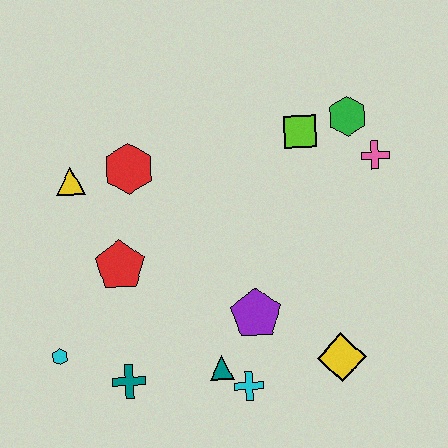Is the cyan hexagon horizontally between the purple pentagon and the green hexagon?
No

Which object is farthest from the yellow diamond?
The yellow triangle is farthest from the yellow diamond.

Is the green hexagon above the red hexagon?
Yes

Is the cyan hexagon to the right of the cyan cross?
No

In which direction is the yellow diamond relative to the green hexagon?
The yellow diamond is below the green hexagon.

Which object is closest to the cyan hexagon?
The teal cross is closest to the cyan hexagon.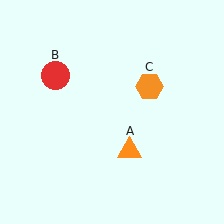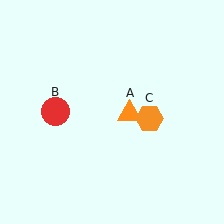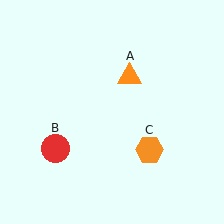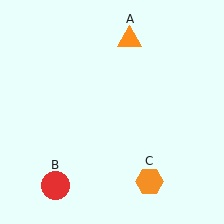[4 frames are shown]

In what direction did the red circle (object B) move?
The red circle (object B) moved down.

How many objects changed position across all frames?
3 objects changed position: orange triangle (object A), red circle (object B), orange hexagon (object C).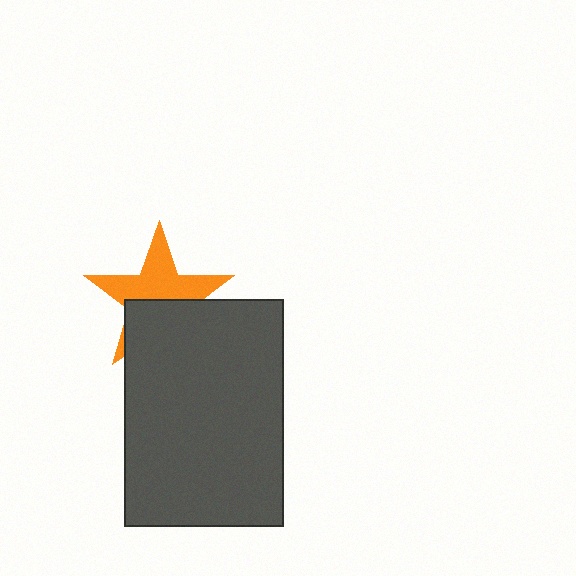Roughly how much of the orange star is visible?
About half of it is visible (roughly 56%).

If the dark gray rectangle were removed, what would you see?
You would see the complete orange star.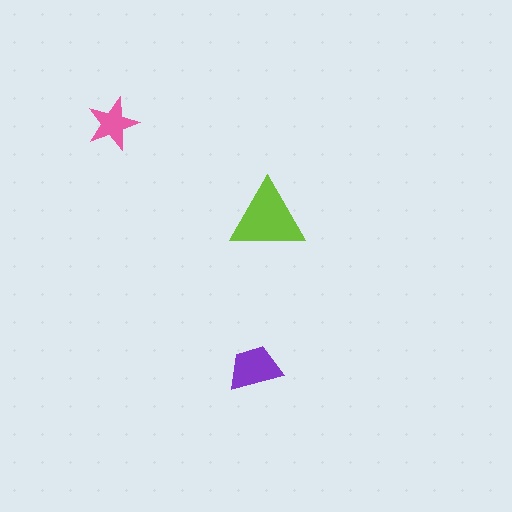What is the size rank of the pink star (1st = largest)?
3rd.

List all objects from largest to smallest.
The lime triangle, the purple trapezoid, the pink star.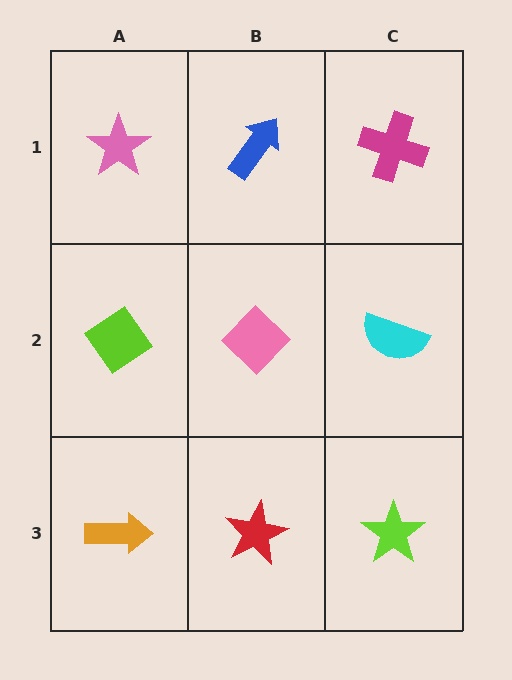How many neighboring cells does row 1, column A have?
2.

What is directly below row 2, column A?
An orange arrow.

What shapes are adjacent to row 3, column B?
A pink diamond (row 2, column B), an orange arrow (row 3, column A), a lime star (row 3, column C).